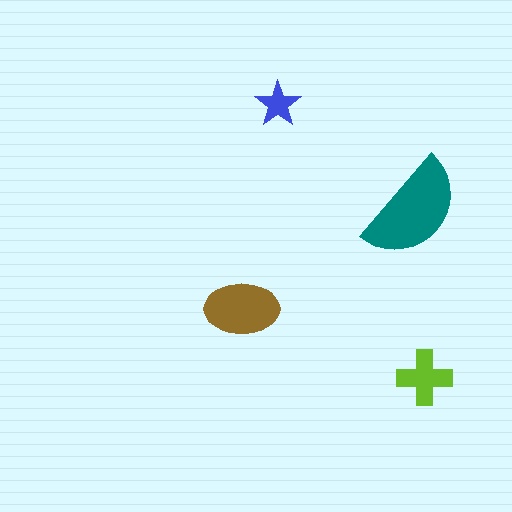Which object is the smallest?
The blue star.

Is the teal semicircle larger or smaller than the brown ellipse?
Larger.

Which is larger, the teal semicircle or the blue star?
The teal semicircle.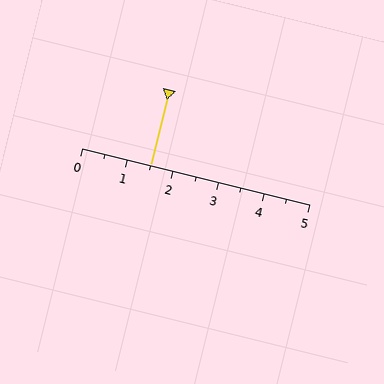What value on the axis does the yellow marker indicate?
The marker indicates approximately 1.5.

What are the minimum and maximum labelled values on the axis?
The axis runs from 0 to 5.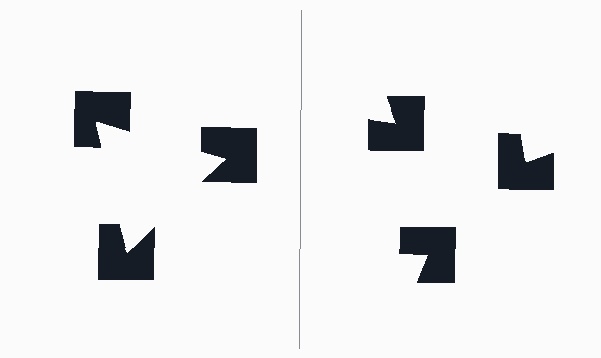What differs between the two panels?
The notched squares are positioned identically on both sides; only the wedge orientations differ. On the left they align to a triangle; on the right they are misaligned.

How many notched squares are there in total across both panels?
6 — 3 on each side.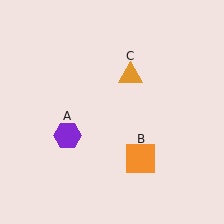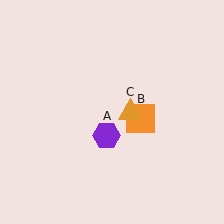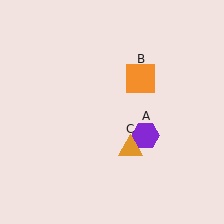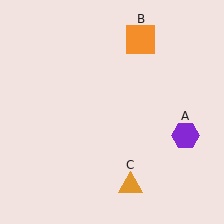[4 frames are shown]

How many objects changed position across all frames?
3 objects changed position: purple hexagon (object A), orange square (object B), orange triangle (object C).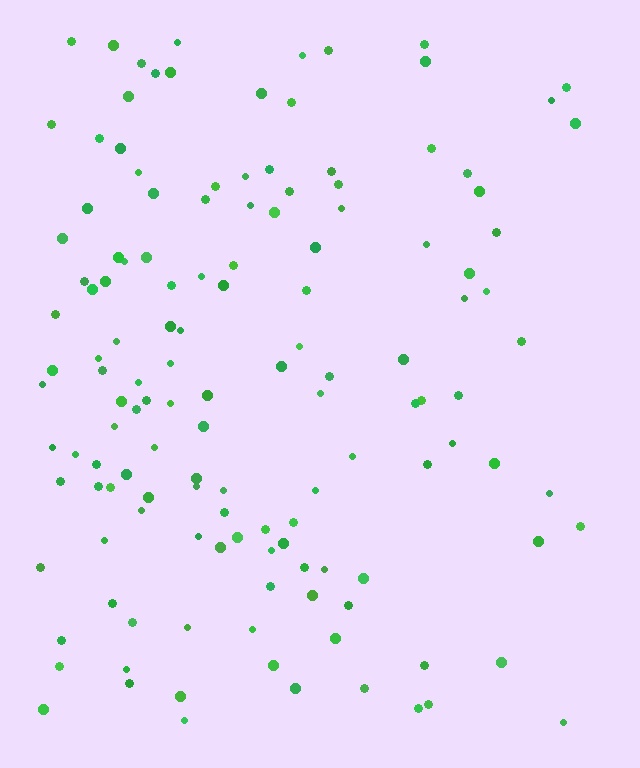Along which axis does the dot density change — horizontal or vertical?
Horizontal.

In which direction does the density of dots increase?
From right to left, with the left side densest.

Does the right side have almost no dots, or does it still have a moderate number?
Still a moderate number, just noticeably fewer than the left.